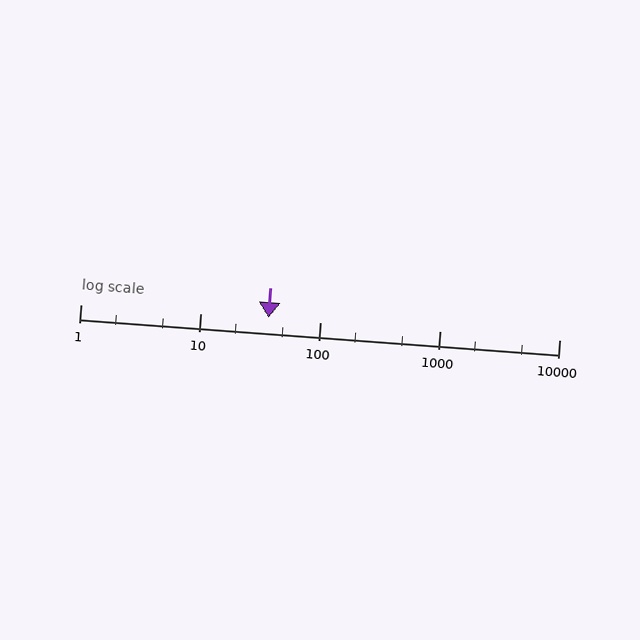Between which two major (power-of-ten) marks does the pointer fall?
The pointer is between 10 and 100.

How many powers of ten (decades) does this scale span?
The scale spans 4 decades, from 1 to 10000.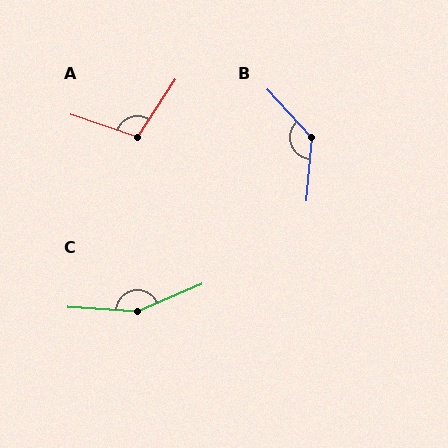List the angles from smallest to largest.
A (105°), B (133°), C (153°).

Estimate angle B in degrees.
Approximately 133 degrees.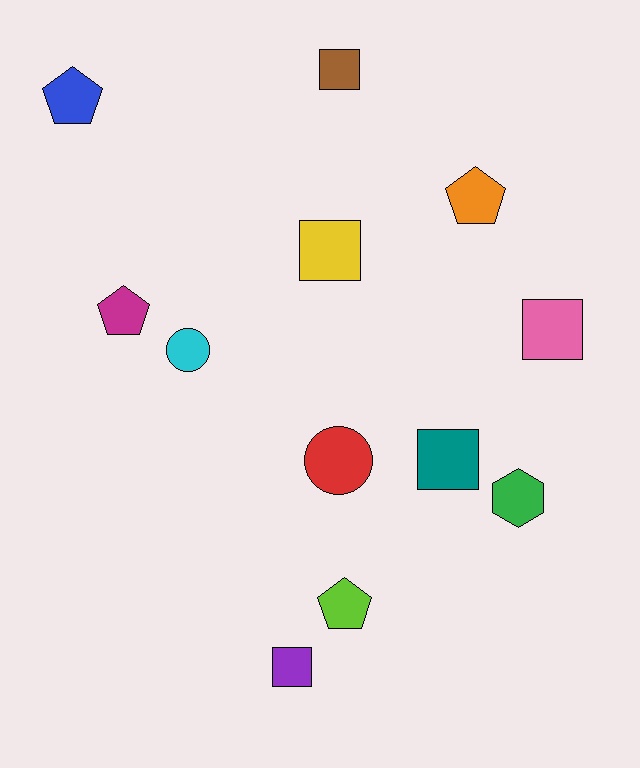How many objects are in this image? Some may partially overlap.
There are 12 objects.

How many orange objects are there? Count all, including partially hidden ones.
There is 1 orange object.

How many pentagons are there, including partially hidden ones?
There are 4 pentagons.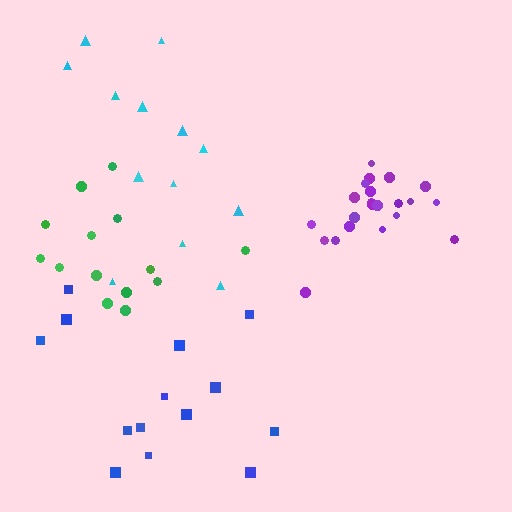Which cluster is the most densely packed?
Purple.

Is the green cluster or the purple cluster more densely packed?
Purple.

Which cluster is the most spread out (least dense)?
Cyan.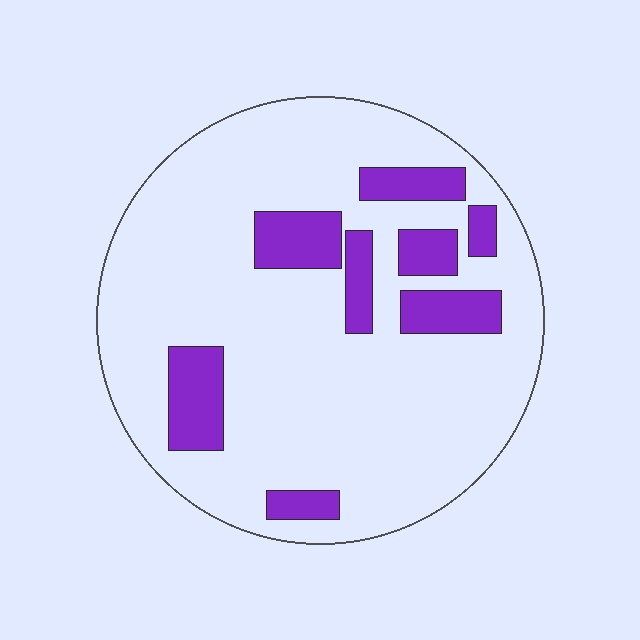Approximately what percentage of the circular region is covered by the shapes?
Approximately 20%.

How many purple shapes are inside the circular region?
8.